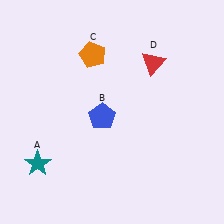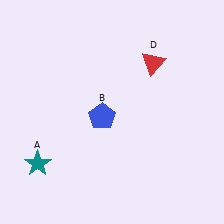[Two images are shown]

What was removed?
The orange pentagon (C) was removed in Image 2.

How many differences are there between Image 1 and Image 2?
There is 1 difference between the two images.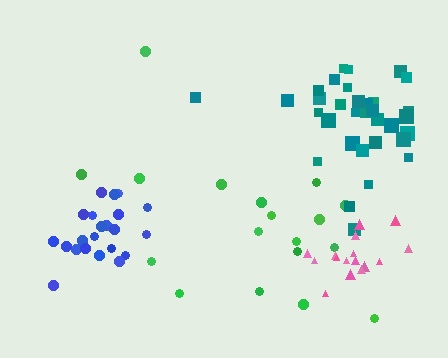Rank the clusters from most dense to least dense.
blue, pink, teal, green.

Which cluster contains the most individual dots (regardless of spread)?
Teal (33).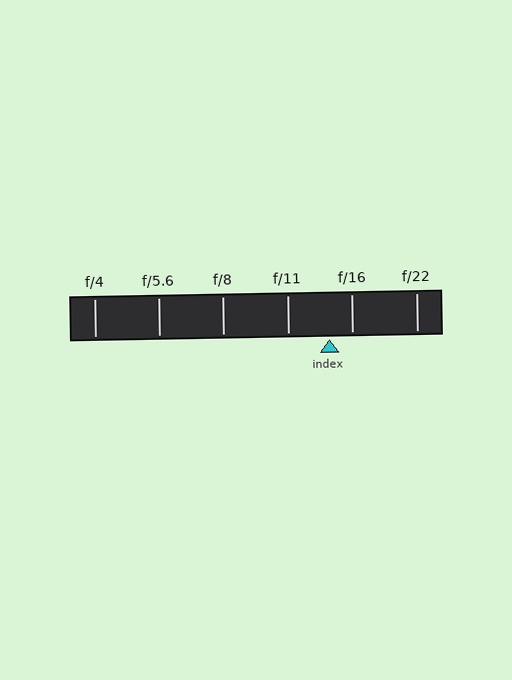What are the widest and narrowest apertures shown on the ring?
The widest aperture shown is f/4 and the narrowest is f/22.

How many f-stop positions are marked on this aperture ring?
There are 6 f-stop positions marked.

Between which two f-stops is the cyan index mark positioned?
The index mark is between f/11 and f/16.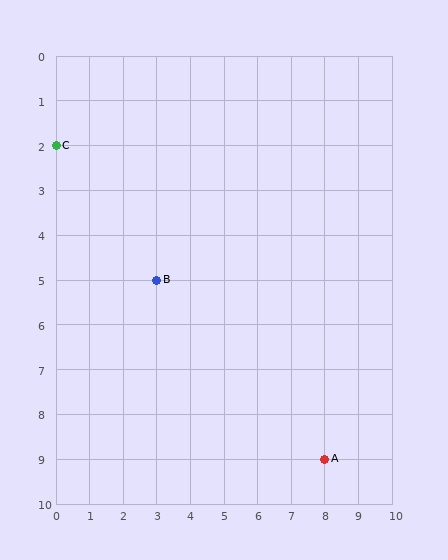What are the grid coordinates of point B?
Point B is at grid coordinates (3, 5).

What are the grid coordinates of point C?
Point C is at grid coordinates (0, 2).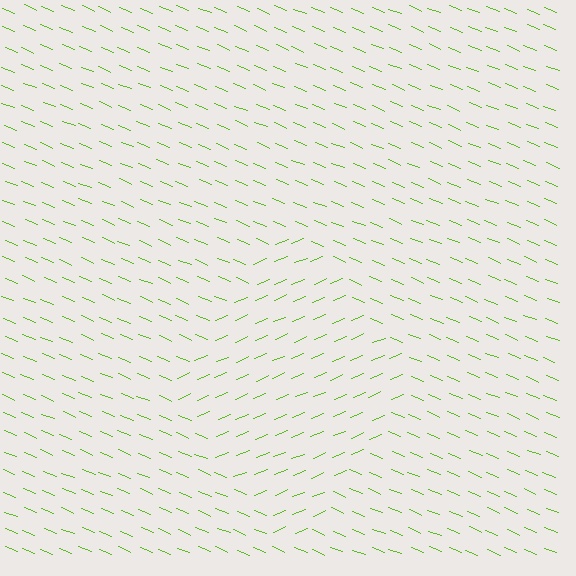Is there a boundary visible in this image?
Yes, there is a texture boundary formed by a change in line orientation.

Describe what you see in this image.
The image is filled with small lime line segments. A diamond region in the image has lines oriented differently from the surrounding lines, creating a visible texture boundary.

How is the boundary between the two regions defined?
The boundary is defined purely by a change in line orientation (approximately 45 degrees difference). All lines are the same color and thickness.